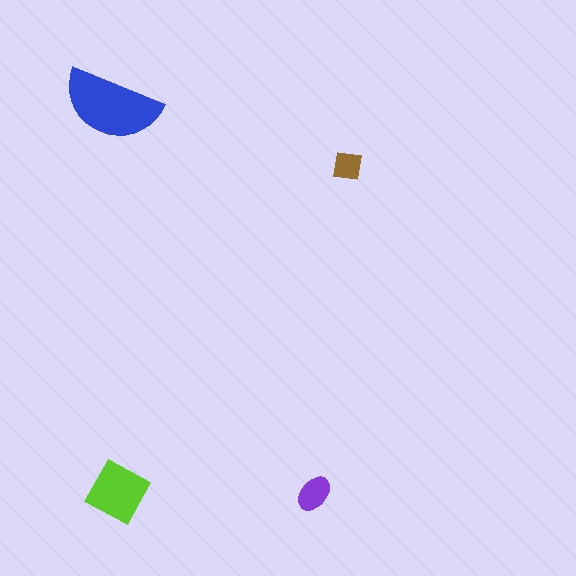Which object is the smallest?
The brown square.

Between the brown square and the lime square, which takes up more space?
The lime square.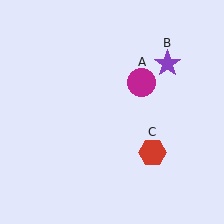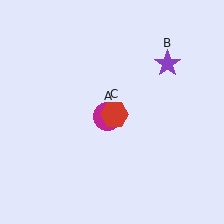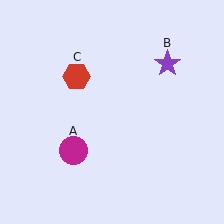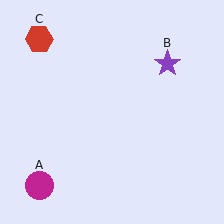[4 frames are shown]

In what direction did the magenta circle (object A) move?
The magenta circle (object A) moved down and to the left.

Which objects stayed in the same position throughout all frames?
Purple star (object B) remained stationary.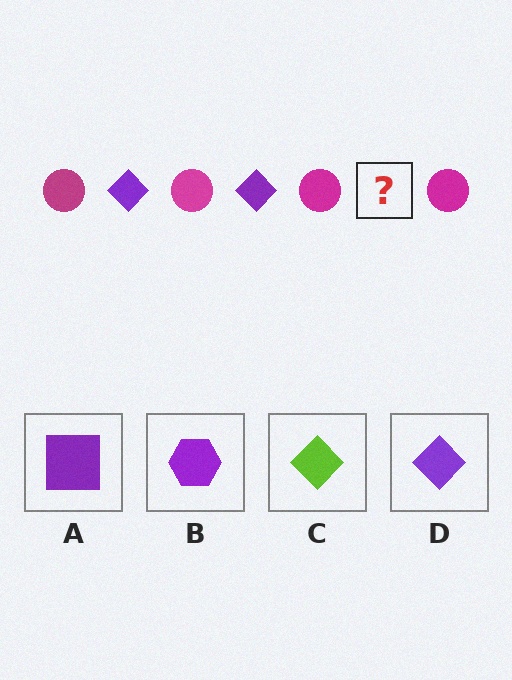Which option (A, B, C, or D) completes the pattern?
D.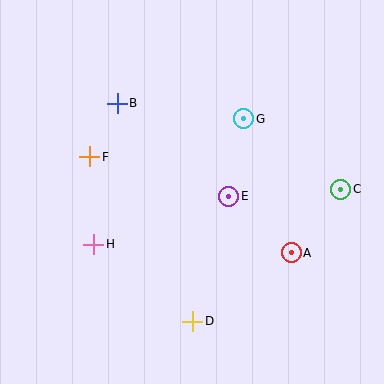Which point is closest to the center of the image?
Point E at (229, 196) is closest to the center.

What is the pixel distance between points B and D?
The distance between B and D is 230 pixels.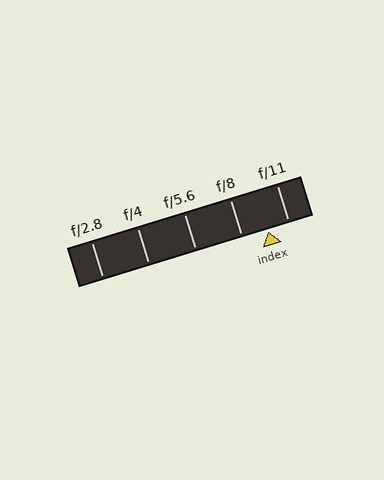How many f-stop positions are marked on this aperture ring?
There are 5 f-stop positions marked.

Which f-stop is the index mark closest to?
The index mark is closest to f/11.